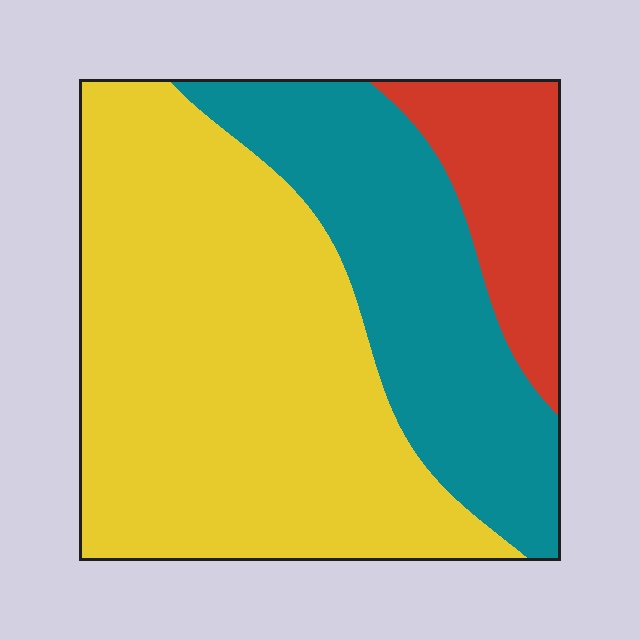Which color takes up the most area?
Yellow, at roughly 55%.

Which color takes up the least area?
Red, at roughly 15%.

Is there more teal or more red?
Teal.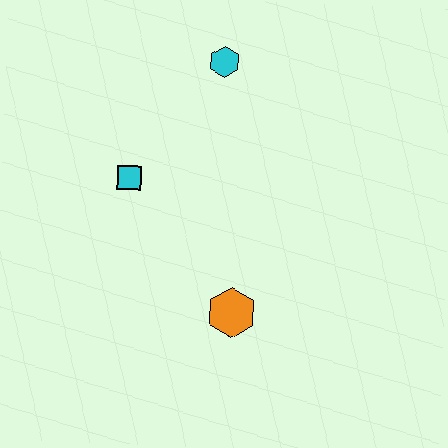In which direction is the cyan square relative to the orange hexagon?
The cyan square is above the orange hexagon.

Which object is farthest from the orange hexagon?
The cyan hexagon is farthest from the orange hexagon.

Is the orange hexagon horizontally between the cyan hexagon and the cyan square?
No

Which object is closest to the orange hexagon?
The cyan square is closest to the orange hexagon.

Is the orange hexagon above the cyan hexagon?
No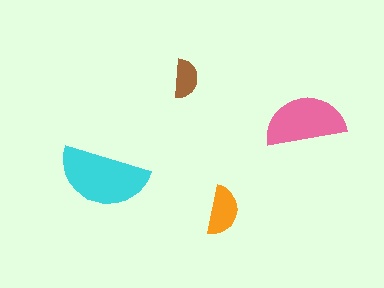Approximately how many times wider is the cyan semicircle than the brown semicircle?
About 2.5 times wider.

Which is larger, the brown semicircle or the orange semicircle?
The orange one.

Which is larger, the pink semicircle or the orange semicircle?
The pink one.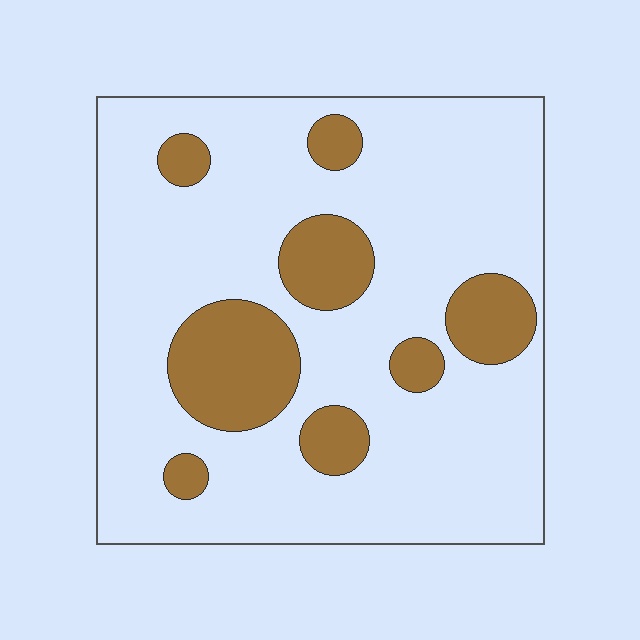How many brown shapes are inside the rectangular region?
8.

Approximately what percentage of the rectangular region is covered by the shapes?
Approximately 20%.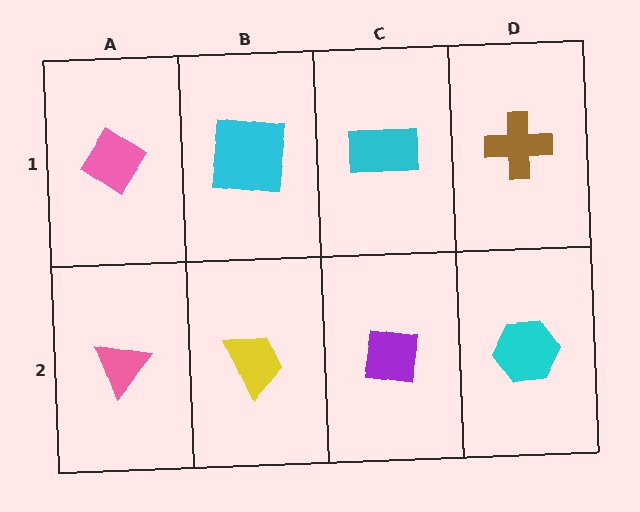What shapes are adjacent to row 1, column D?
A cyan hexagon (row 2, column D), a cyan rectangle (row 1, column C).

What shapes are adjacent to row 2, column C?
A cyan rectangle (row 1, column C), a yellow trapezoid (row 2, column B), a cyan hexagon (row 2, column D).